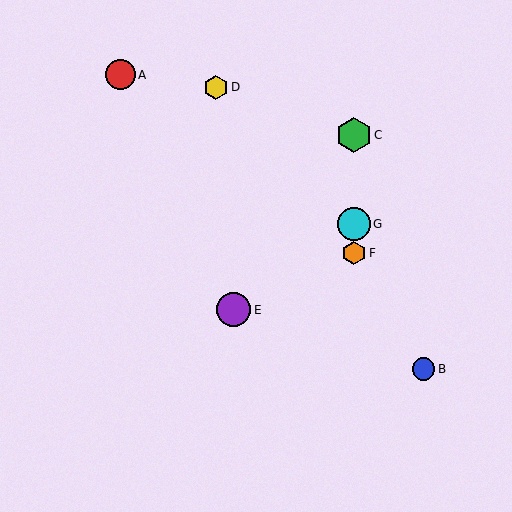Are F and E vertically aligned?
No, F is at x≈354 and E is at x≈234.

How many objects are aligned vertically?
3 objects (C, F, G) are aligned vertically.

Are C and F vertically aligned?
Yes, both are at x≈354.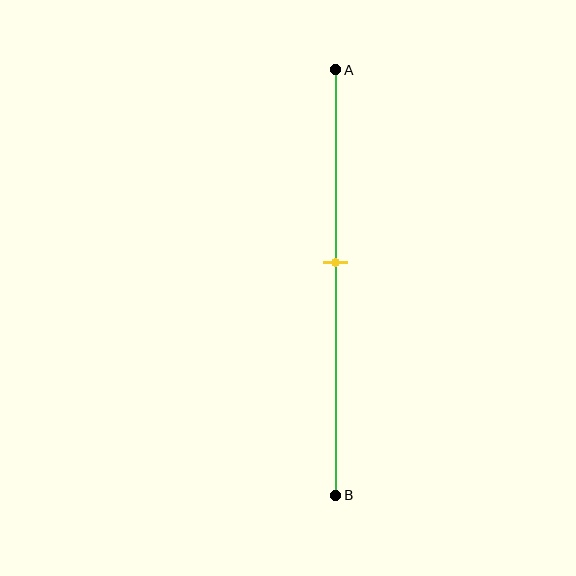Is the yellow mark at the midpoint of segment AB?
No, the mark is at about 45% from A, not at the 50% midpoint.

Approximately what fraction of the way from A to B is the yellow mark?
The yellow mark is approximately 45% of the way from A to B.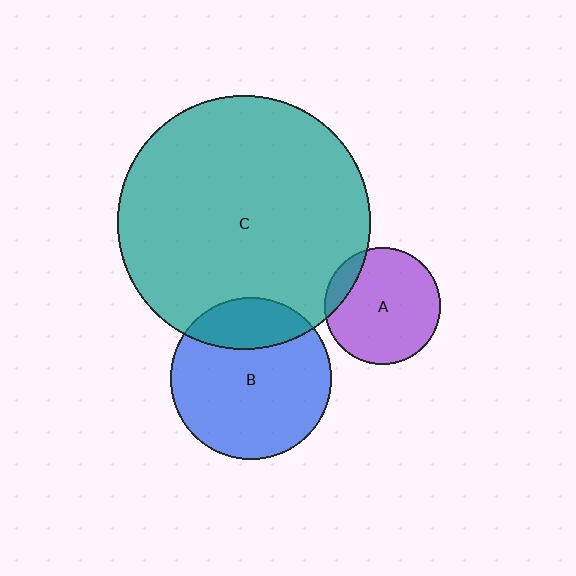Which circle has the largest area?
Circle C (teal).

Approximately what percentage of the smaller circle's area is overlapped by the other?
Approximately 10%.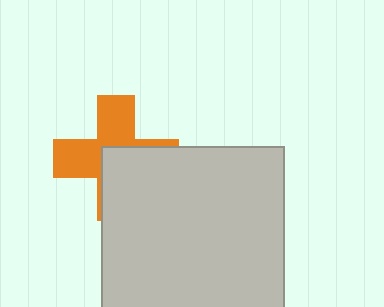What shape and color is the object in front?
The object in front is a light gray rectangle.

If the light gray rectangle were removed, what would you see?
You would see the complete orange cross.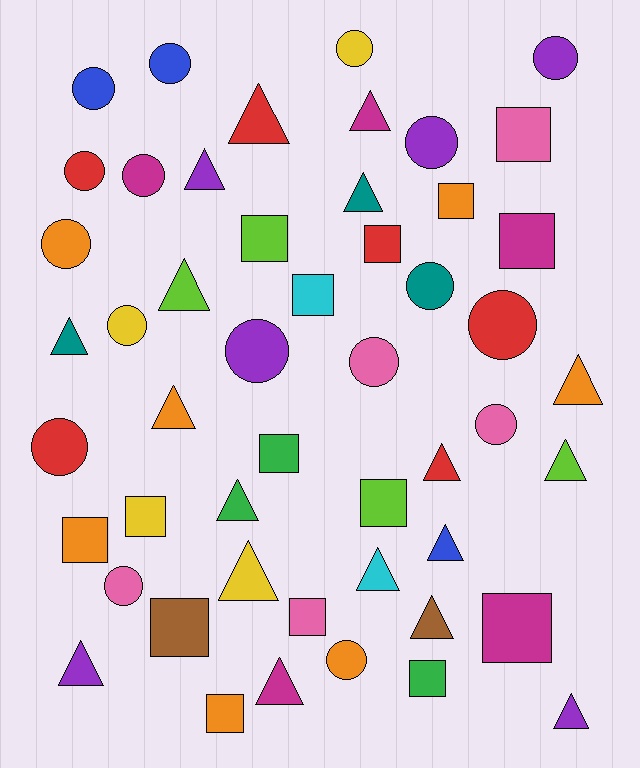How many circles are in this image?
There are 17 circles.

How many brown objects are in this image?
There are 2 brown objects.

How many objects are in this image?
There are 50 objects.